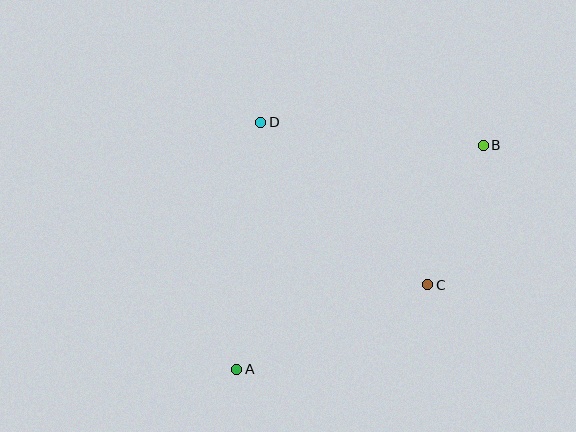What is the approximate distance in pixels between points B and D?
The distance between B and D is approximately 223 pixels.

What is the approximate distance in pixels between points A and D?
The distance between A and D is approximately 248 pixels.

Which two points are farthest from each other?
Points A and B are farthest from each other.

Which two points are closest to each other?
Points B and C are closest to each other.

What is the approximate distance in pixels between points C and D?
The distance between C and D is approximately 233 pixels.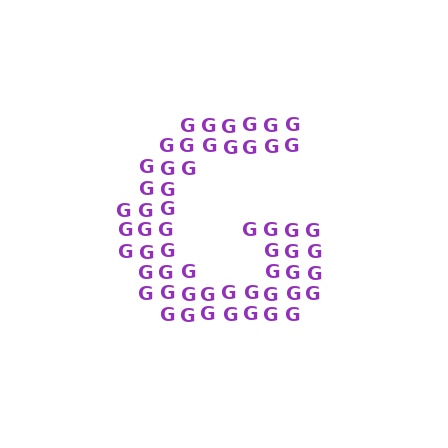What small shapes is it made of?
It is made of small letter G's.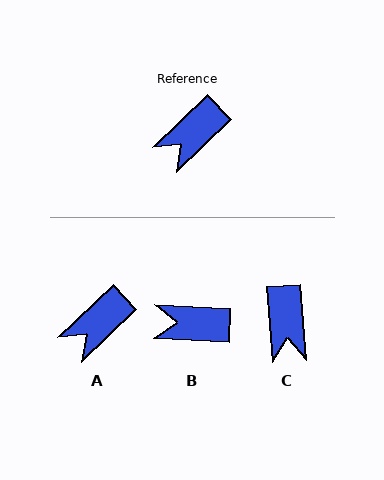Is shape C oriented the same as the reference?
No, it is off by about 51 degrees.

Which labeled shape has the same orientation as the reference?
A.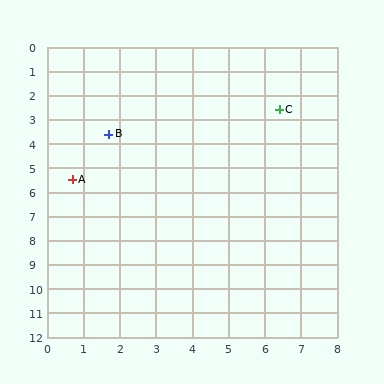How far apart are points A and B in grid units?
Points A and B are about 2.1 grid units apart.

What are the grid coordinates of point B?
Point B is at approximately (1.7, 3.6).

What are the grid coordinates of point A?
Point A is at approximately (0.7, 5.5).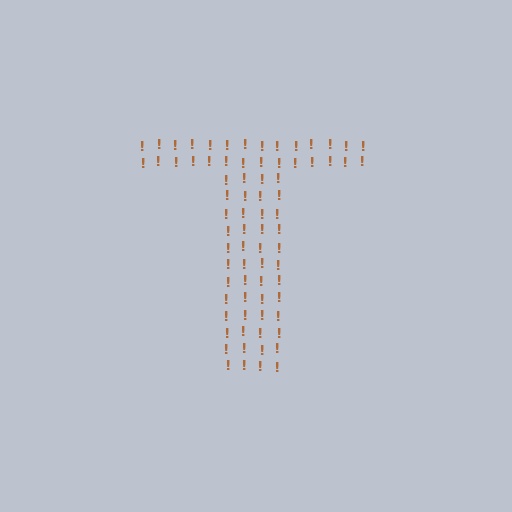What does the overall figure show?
The overall figure shows the letter T.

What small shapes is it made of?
It is made of small exclamation marks.